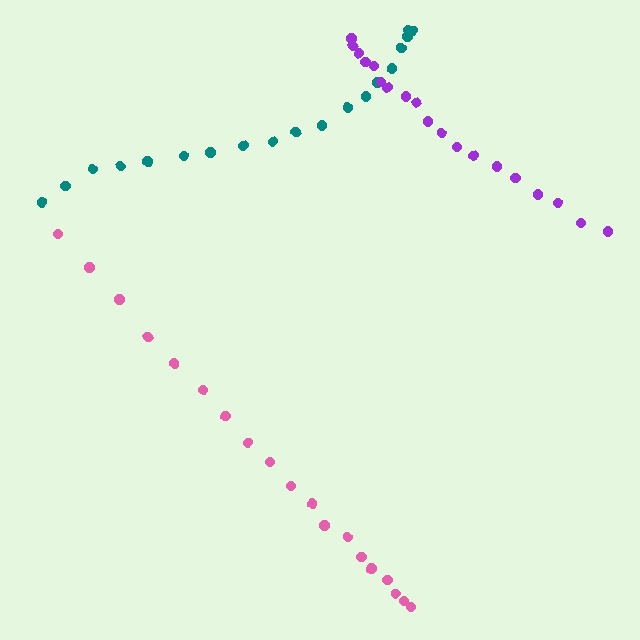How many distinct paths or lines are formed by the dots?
There are 3 distinct paths.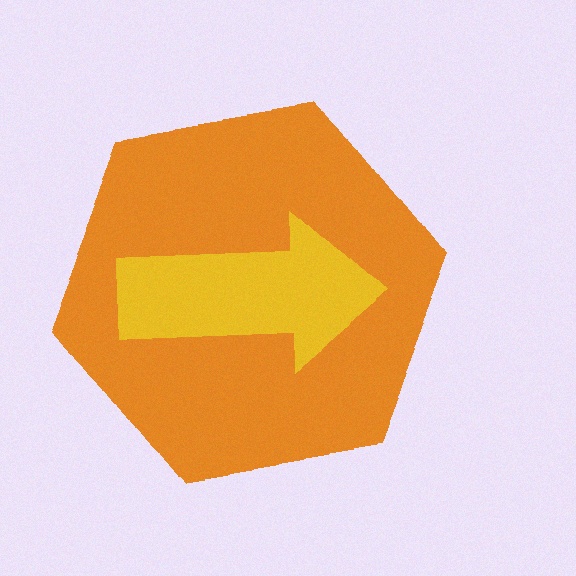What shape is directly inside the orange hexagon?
The yellow arrow.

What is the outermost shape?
The orange hexagon.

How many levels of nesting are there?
2.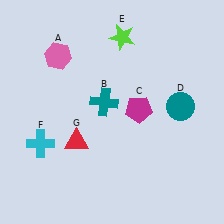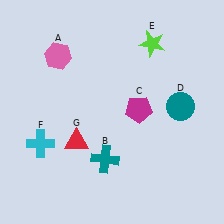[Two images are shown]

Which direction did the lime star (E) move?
The lime star (E) moved right.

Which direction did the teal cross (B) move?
The teal cross (B) moved down.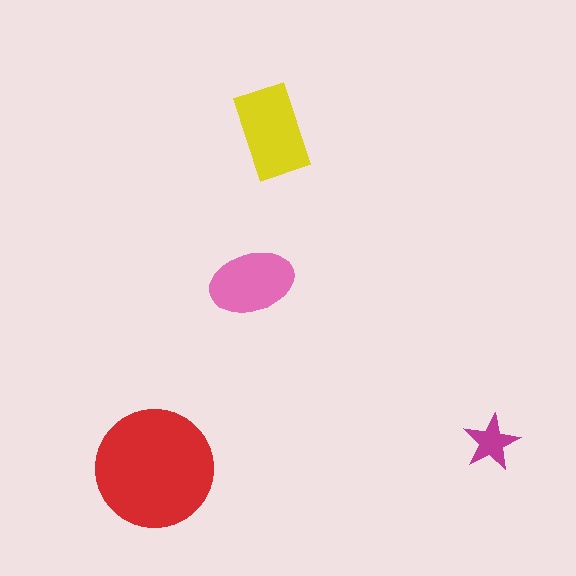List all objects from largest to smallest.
The red circle, the yellow rectangle, the pink ellipse, the magenta star.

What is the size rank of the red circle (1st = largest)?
1st.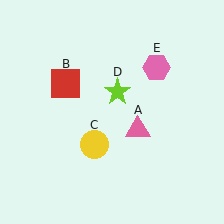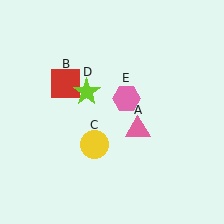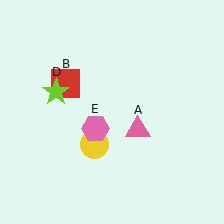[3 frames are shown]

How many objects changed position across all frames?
2 objects changed position: lime star (object D), pink hexagon (object E).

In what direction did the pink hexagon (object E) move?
The pink hexagon (object E) moved down and to the left.